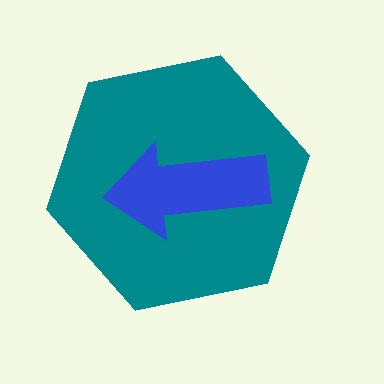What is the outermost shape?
The teal hexagon.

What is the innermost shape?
The blue arrow.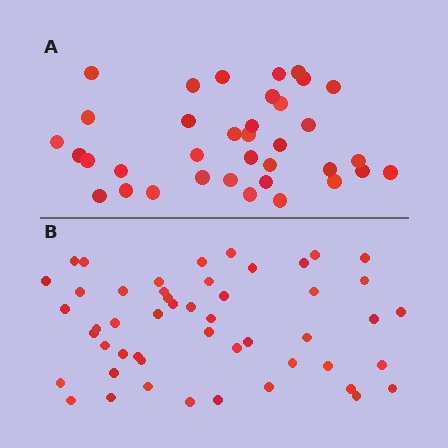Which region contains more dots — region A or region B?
Region B (the bottom region) has more dots.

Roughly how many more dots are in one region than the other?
Region B has approximately 15 more dots than region A.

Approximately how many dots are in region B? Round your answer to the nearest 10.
About 50 dots.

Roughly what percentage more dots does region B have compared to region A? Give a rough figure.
About 40% more.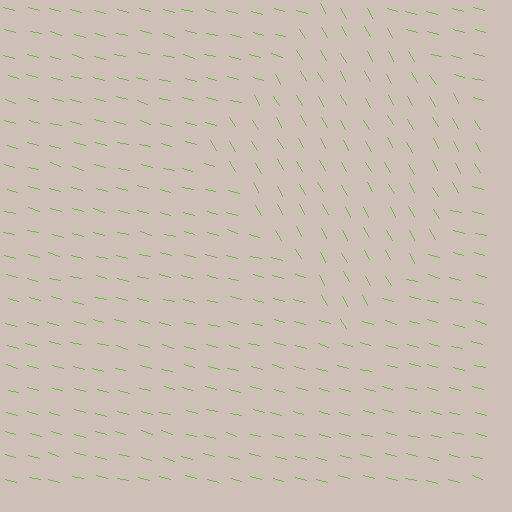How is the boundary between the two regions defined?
The boundary is defined purely by a change in line orientation (approximately 45 degrees difference). All lines are the same color and thickness.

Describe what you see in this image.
The image is filled with small lime line segments. A diamond region in the image has lines oriented differently from the surrounding lines, creating a visible texture boundary.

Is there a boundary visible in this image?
Yes, there is a texture boundary formed by a change in line orientation.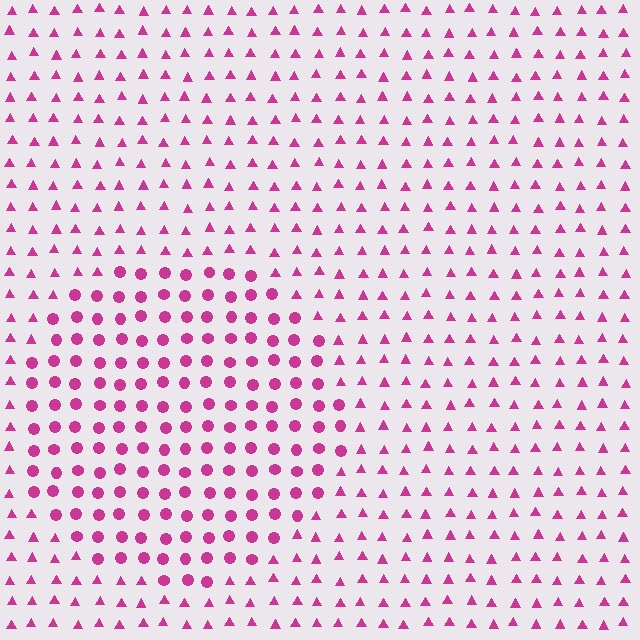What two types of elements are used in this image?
The image uses circles inside the circle region and triangles outside it.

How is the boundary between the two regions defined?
The boundary is defined by a change in element shape: circles inside vs. triangles outside. All elements share the same color and spacing.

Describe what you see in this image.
The image is filled with small magenta elements arranged in a uniform grid. A circle-shaped region contains circles, while the surrounding area contains triangles. The boundary is defined purely by the change in element shape.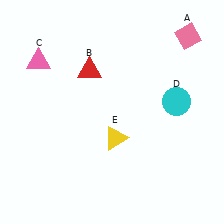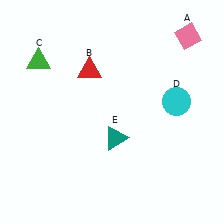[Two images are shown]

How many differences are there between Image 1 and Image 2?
There are 2 differences between the two images.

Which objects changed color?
C changed from pink to green. E changed from yellow to teal.